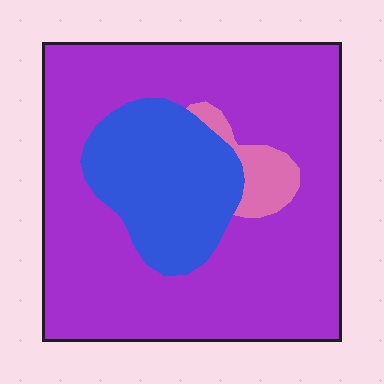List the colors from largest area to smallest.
From largest to smallest: purple, blue, pink.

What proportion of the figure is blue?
Blue covers about 20% of the figure.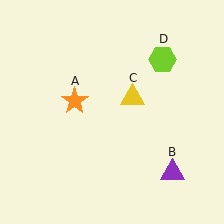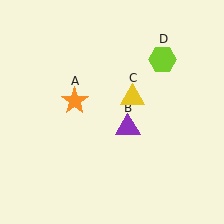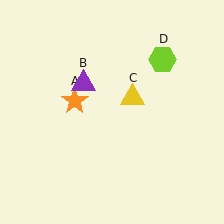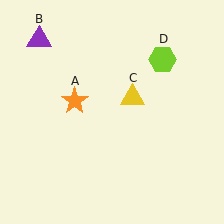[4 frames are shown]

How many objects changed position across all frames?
1 object changed position: purple triangle (object B).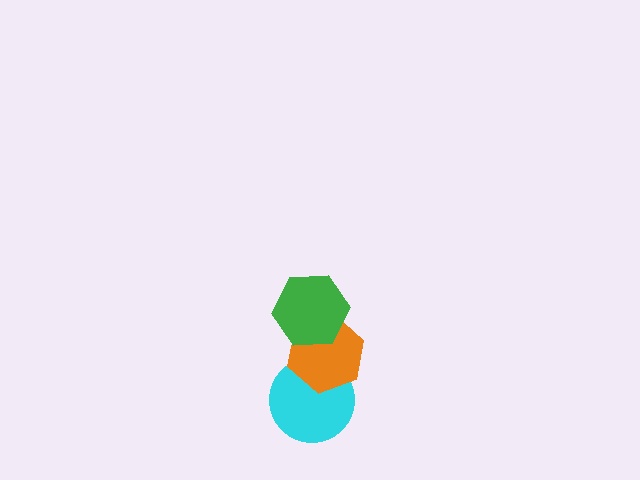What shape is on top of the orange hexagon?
The green hexagon is on top of the orange hexagon.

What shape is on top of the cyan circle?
The orange hexagon is on top of the cyan circle.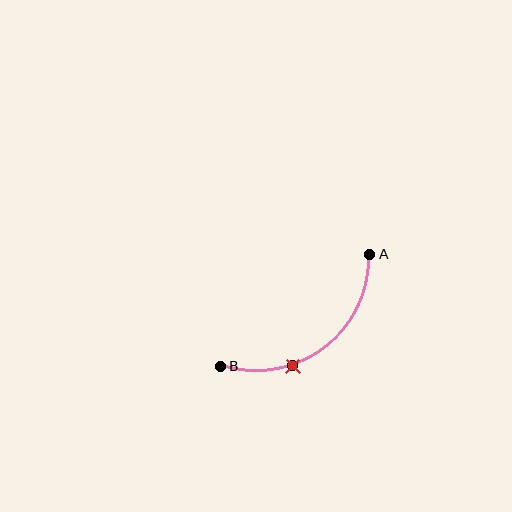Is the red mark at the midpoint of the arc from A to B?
No. The red mark lies on the arc but is closer to endpoint B. The arc midpoint would be at the point on the curve equidistant along the arc from both A and B.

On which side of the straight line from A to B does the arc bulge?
The arc bulges below and to the right of the straight line connecting A and B.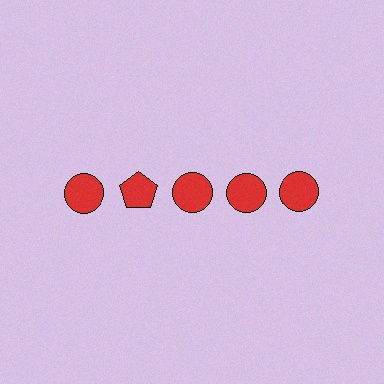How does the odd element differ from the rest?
It has a different shape: pentagon instead of circle.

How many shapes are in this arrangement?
There are 5 shapes arranged in a grid pattern.